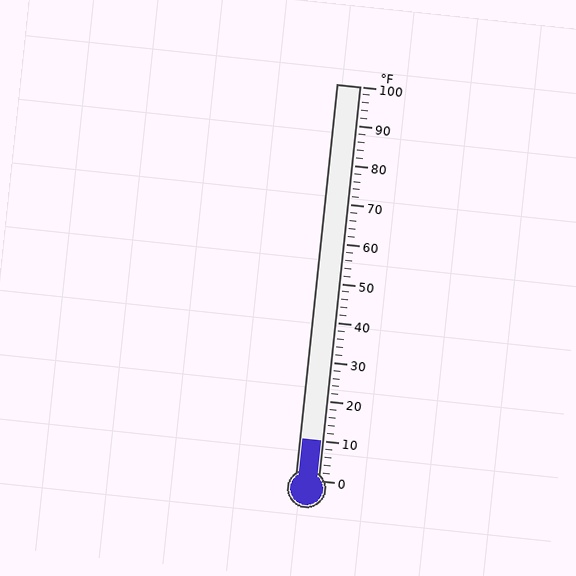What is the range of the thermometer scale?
The thermometer scale ranges from 0°F to 100°F.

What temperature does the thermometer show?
The thermometer shows approximately 10°F.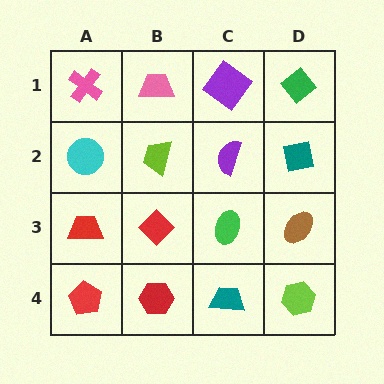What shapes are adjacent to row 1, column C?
A purple semicircle (row 2, column C), a pink trapezoid (row 1, column B), a green diamond (row 1, column D).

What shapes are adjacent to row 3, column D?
A teal square (row 2, column D), a lime hexagon (row 4, column D), a green ellipse (row 3, column C).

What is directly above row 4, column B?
A red diamond.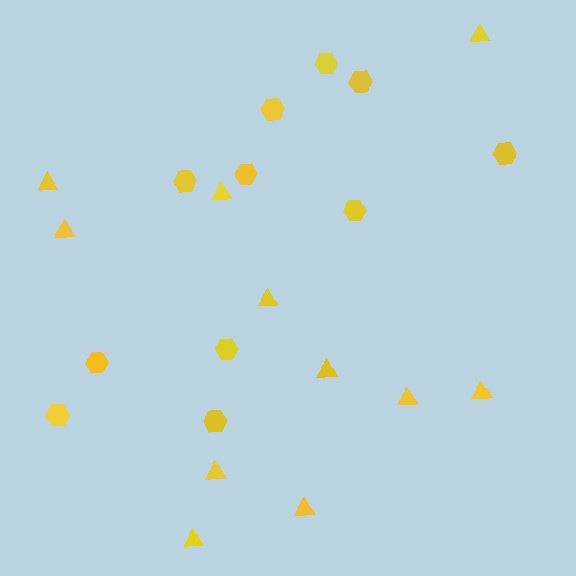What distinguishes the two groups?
There are 2 groups: one group of hexagons (11) and one group of triangles (11).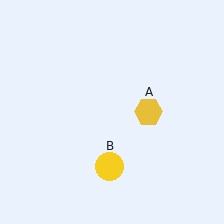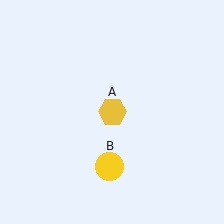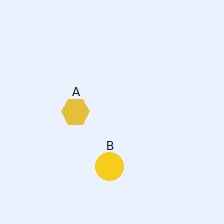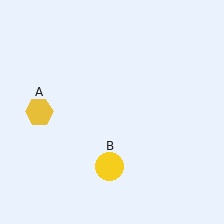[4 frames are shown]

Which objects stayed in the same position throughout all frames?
Yellow circle (object B) remained stationary.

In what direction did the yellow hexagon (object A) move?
The yellow hexagon (object A) moved left.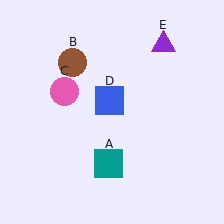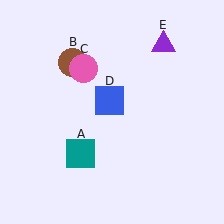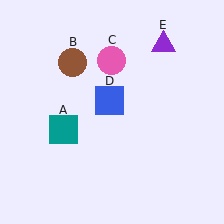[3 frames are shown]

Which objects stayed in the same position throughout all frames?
Brown circle (object B) and blue square (object D) and purple triangle (object E) remained stationary.